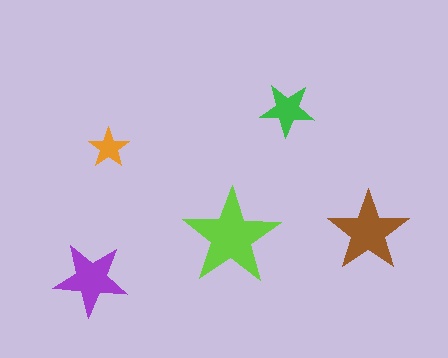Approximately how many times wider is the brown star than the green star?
About 1.5 times wider.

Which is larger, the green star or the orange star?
The green one.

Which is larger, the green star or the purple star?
The purple one.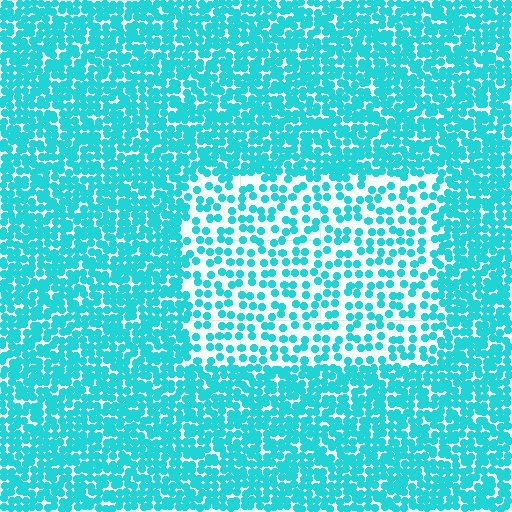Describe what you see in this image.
The image contains small cyan elements arranged at two different densities. A rectangle-shaped region is visible where the elements are less densely packed than the surrounding area.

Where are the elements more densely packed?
The elements are more densely packed outside the rectangle boundary.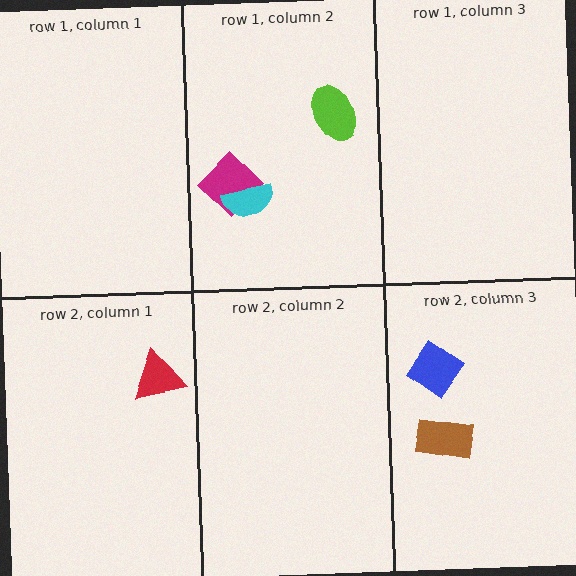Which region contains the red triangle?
The row 2, column 1 region.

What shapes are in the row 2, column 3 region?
The blue diamond, the brown rectangle.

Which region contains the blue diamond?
The row 2, column 3 region.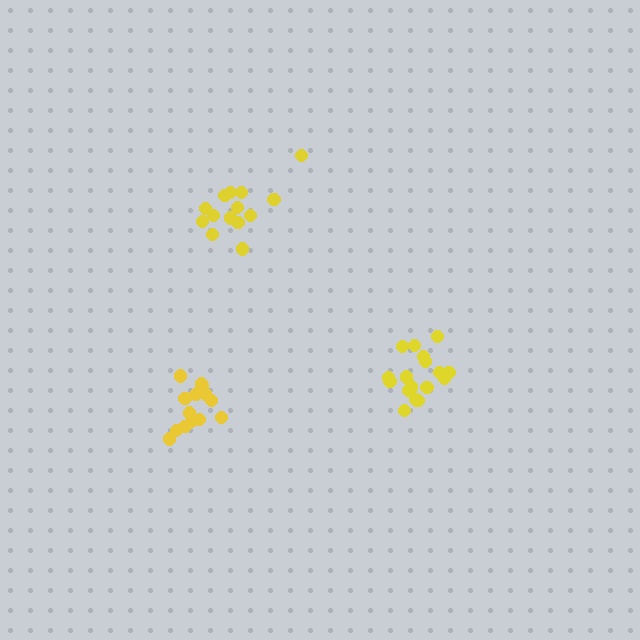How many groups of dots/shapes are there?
There are 3 groups.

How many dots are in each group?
Group 1: 19 dots, Group 2: 16 dots, Group 3: 15 dots (50 total).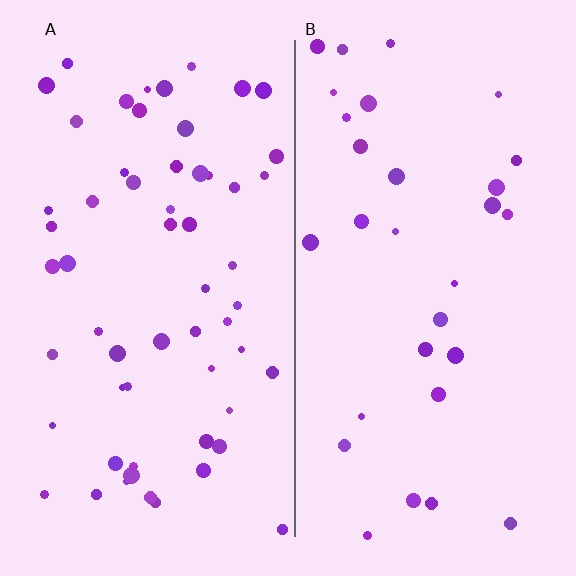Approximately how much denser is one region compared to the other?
Approximately 1.9× — region A over region B.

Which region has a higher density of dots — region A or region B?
A (the left).